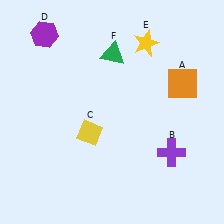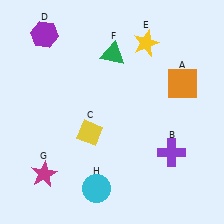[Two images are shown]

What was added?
A magenta star (G), a cyan circle (H) were added in Image 2.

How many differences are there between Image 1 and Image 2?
There are 2 differences between the two images.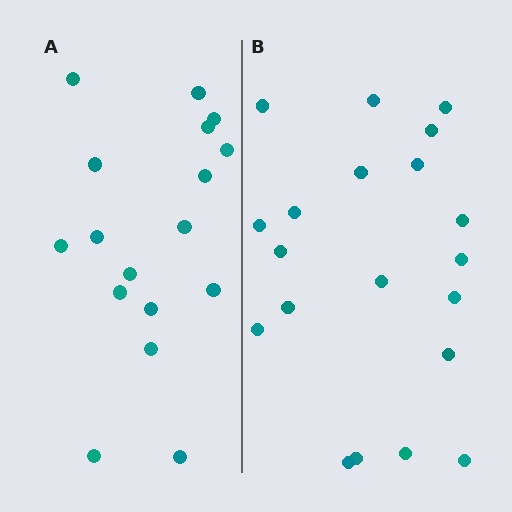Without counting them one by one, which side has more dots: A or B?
Region B (the right region) has more dots.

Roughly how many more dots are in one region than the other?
Region B has just a few more — roughly 2 or 3 more dots than region A.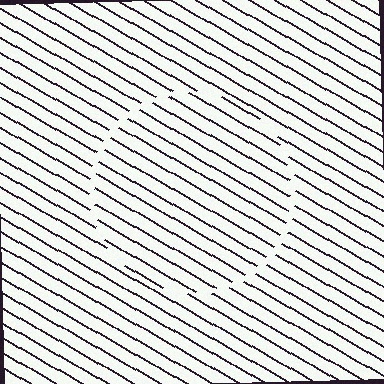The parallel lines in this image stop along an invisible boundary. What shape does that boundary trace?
An illusory circle. The interior of the shape contains the same grating, shifted by half a period — the contour is defined by the phase discontinuity where line-ends from the inner and outer gratings abut.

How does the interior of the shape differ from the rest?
The interior of the shape contains the same grating, shifted by half a period — the contour is defined by the phase discontinuity where line-ends from the inner and outer gratings abut.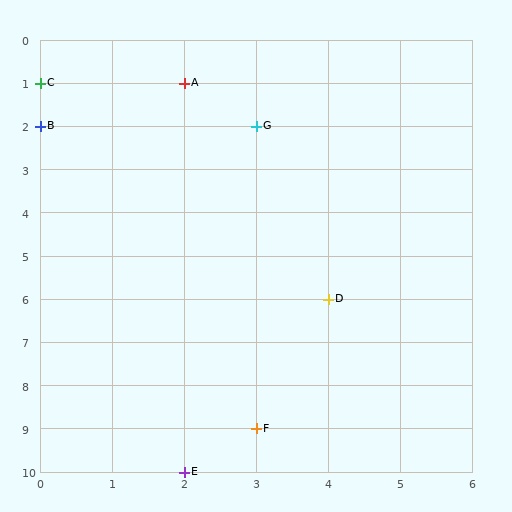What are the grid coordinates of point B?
Point B is at grid coordinates (0, 2).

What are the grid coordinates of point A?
Point A is at grid coordinates (2, 1).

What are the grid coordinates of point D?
Point D is at grid coordinates (4, 6).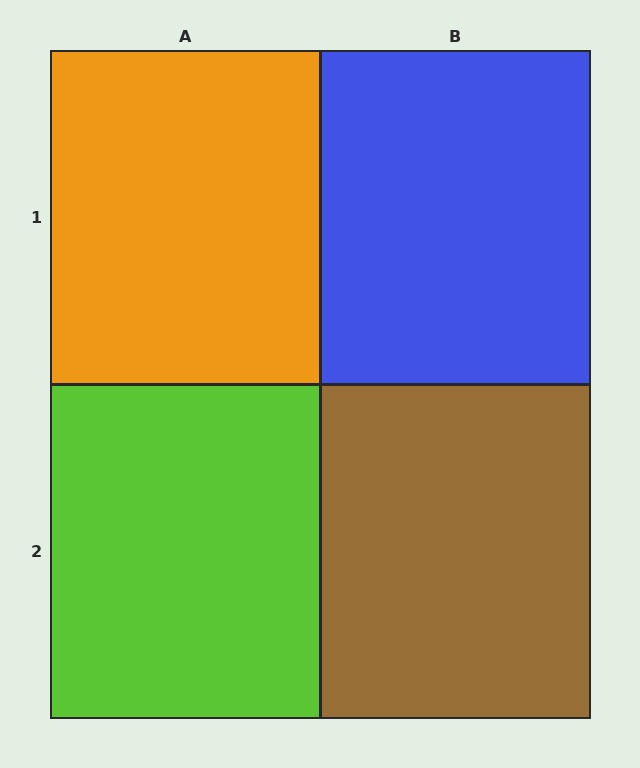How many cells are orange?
1 cell is orange.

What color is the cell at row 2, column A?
Lime.